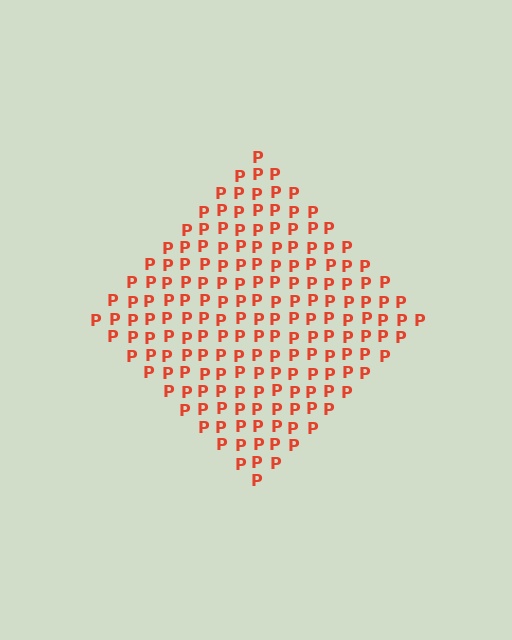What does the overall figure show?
The overall figure shows a diamond.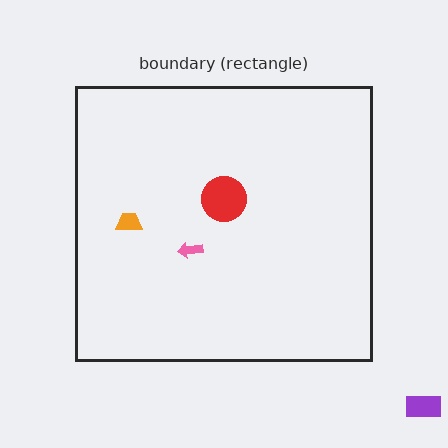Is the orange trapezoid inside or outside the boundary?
Inside.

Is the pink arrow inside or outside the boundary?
Inside.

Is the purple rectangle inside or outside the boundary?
Outside.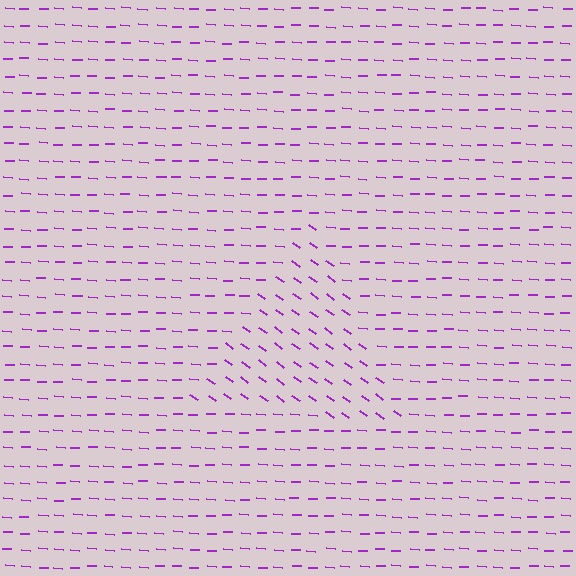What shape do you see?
I see a triangle.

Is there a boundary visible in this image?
Yes, there is a texture boundary formed by a change in line orientation.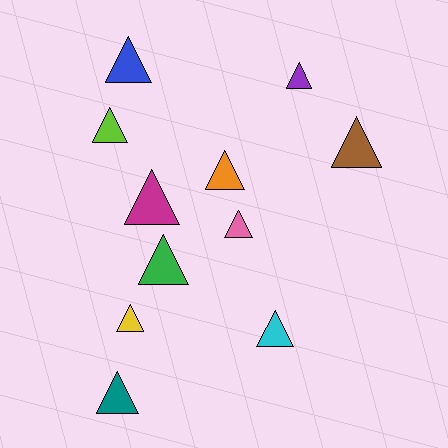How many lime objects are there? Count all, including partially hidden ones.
There is 1 lime object.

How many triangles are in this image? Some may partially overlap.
There are 11 triangles.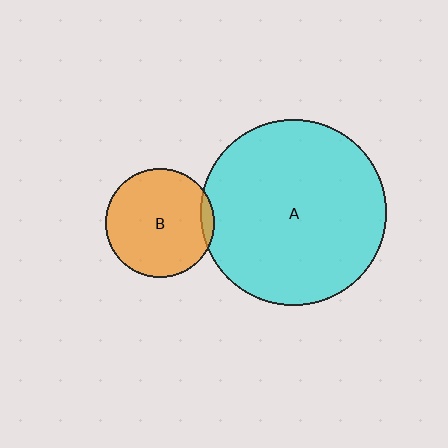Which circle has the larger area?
Circle A (cyan).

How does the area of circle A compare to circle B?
Approximately 2.9 times.